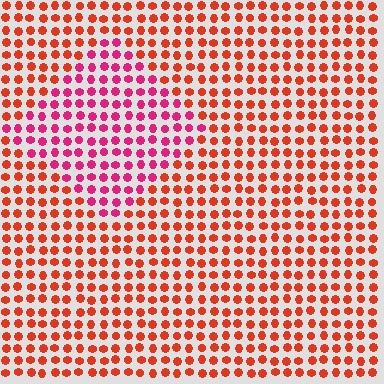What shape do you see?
I see a diamond.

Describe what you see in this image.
The image is filled with small red elements in a uniform arrangement. A diamond-shaped region is visible where the elements are tinted to a slightly different hue, forming a subtle color boundary.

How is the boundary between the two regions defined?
The boundary is defined purely by a slight shift in hue (about 37 degrees). Spacing, size, and orientation are identical on both sides.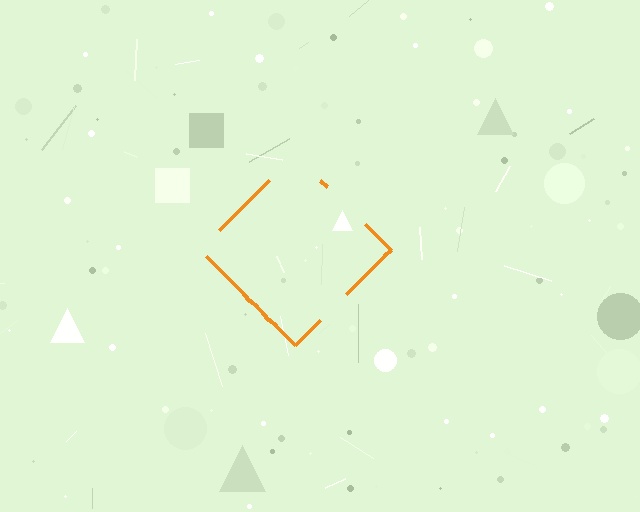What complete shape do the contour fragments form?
The contour fragments form a diamond.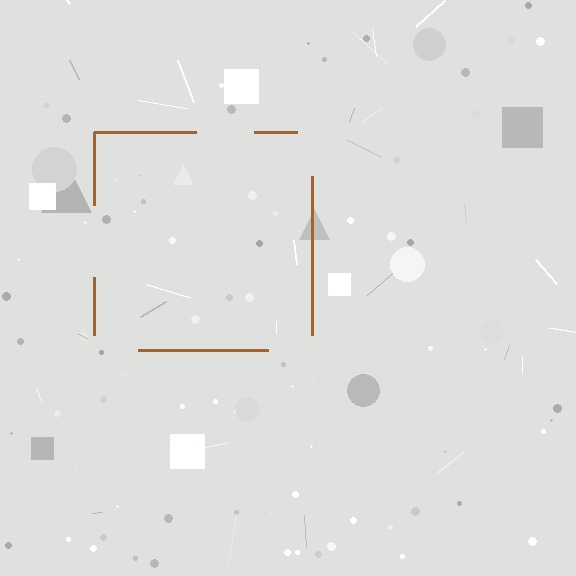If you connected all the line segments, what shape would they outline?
They would outline a square.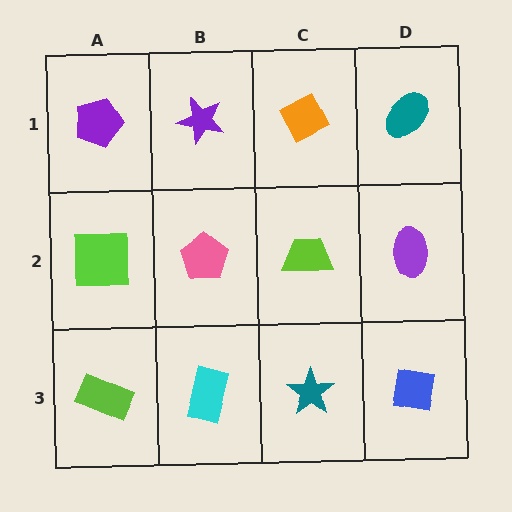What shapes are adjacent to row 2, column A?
A purple pentagon (row 1, column A), a lime rectangle (row 3, column A), a pink pentagon (row 2, column B).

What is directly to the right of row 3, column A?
A cyan rectangle.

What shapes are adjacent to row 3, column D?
A purple ellipse (row 2, column D), a teal star (row 3, column C).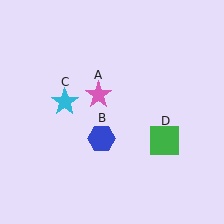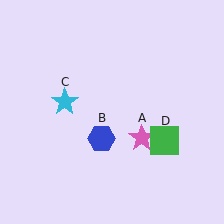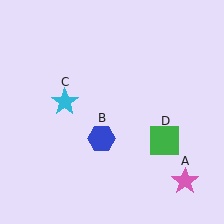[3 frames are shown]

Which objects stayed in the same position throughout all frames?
Blue hexagon (object B) and cyan star (object C) and green square (object D) remained stationary.